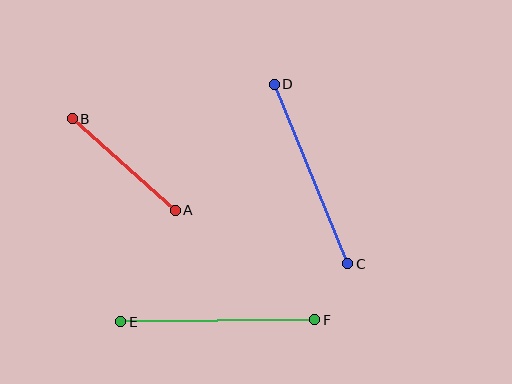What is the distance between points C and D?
The distance is approximately 194 pixels.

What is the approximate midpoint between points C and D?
The midpoint is at approximately (311, 174) pixels.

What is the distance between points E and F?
The distance is approximately 194 pixels.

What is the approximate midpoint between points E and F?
The midpoint is at approximately (218, 321) pixels.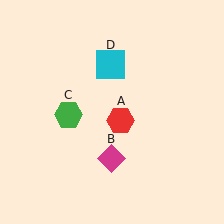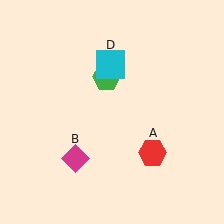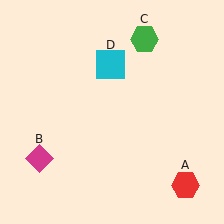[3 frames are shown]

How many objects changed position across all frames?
3 objects changed position: red hexagon (object A), magenta diamond (object B), green hexagon (object C).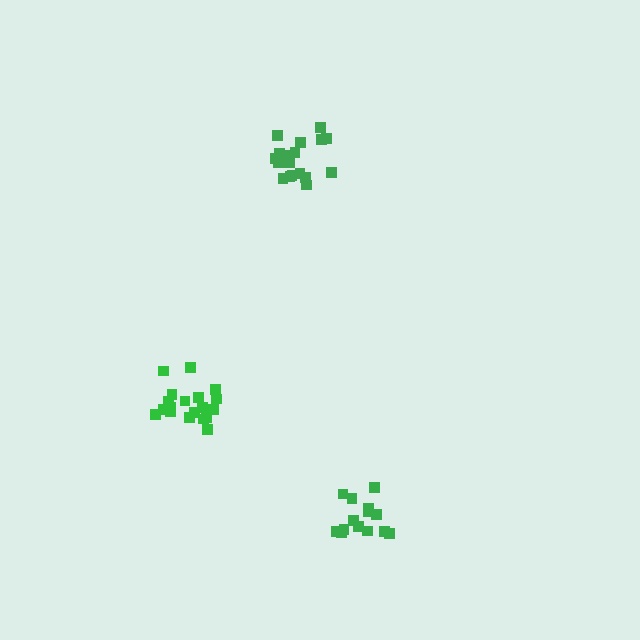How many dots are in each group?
Group 1: 19 dots, Group 2: 18 dots, Group 3: 15 dots (52 total).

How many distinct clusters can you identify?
There are 3 distinct clusters.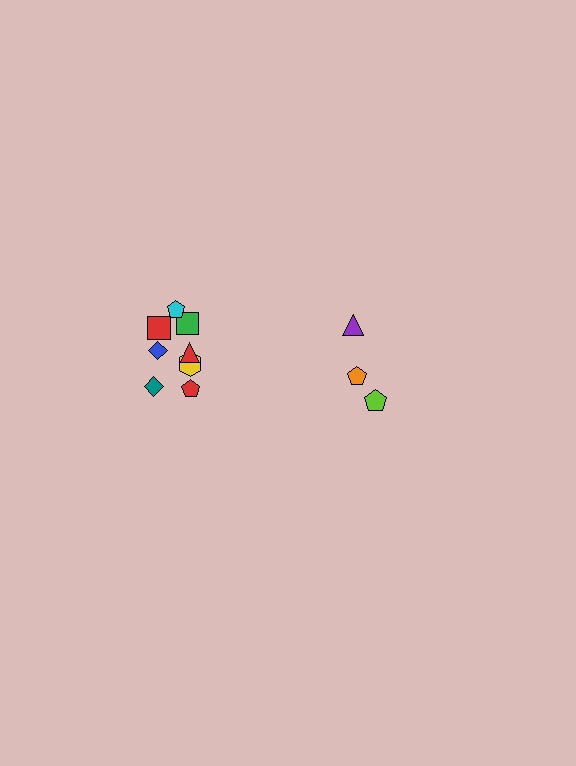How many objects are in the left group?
There are 8 objects.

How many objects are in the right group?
There are 3 objects.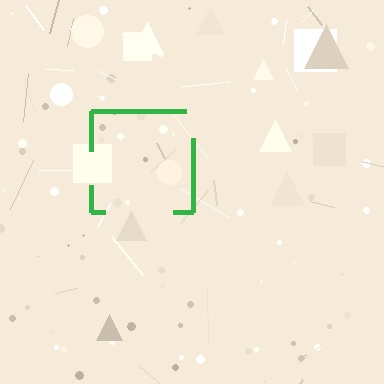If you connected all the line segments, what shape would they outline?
They would outline a square.